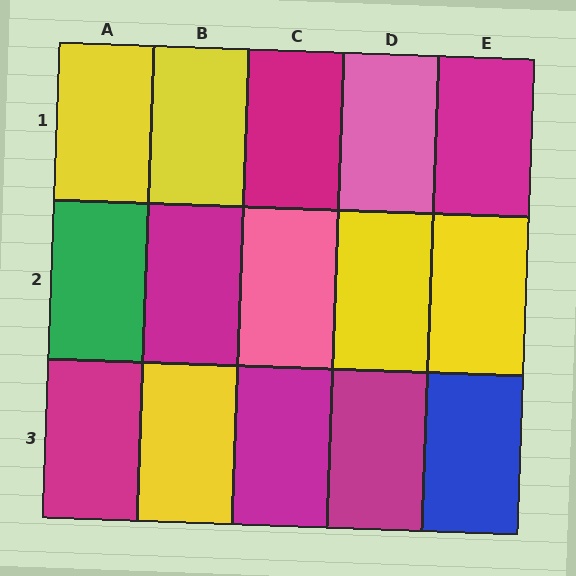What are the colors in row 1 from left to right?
Yellow, yellow, magenta, pink, magenta.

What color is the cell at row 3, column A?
Magenta.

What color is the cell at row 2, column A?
Green.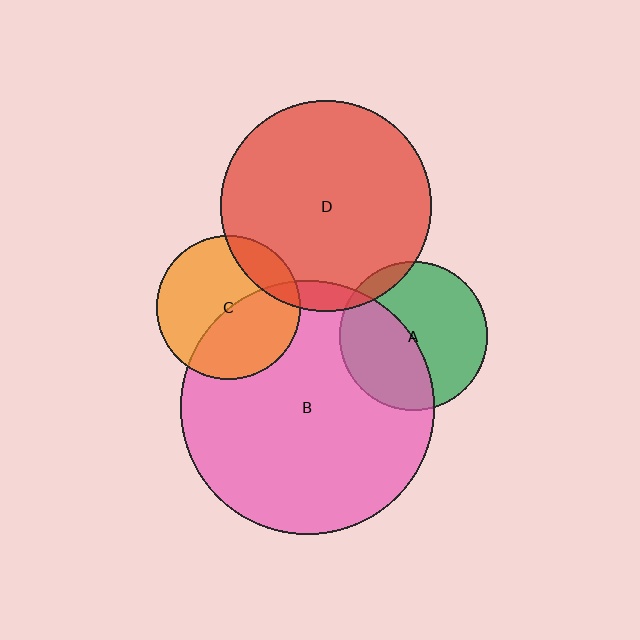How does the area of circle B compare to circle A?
Approximately 2.9 times.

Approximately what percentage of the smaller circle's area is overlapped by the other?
Approximately 15%.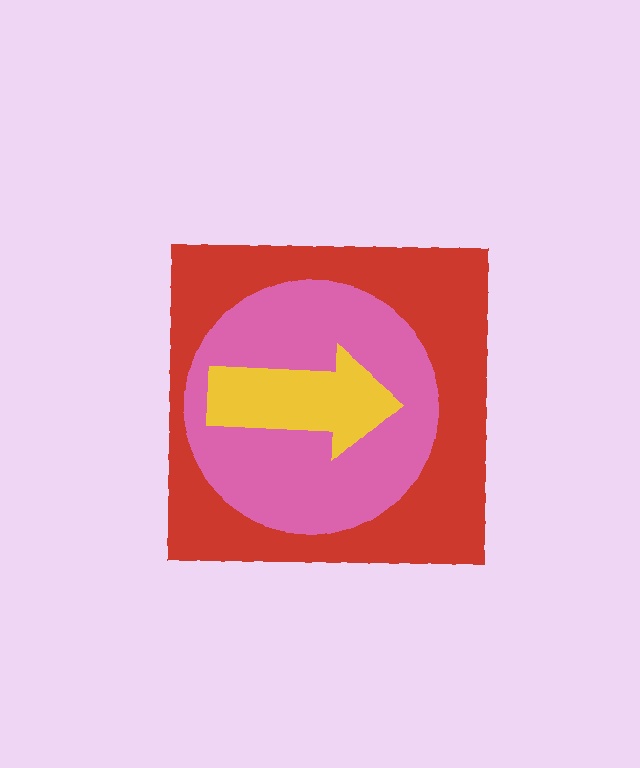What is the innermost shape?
The yellow arrow.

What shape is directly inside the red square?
The pink circle.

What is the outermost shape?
The red square.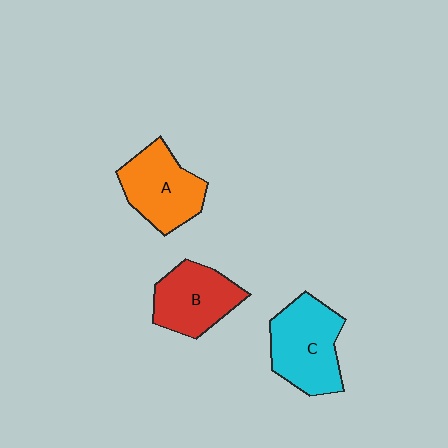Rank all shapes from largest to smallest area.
From largest to smallest: C (cyan), A (orange), B (red).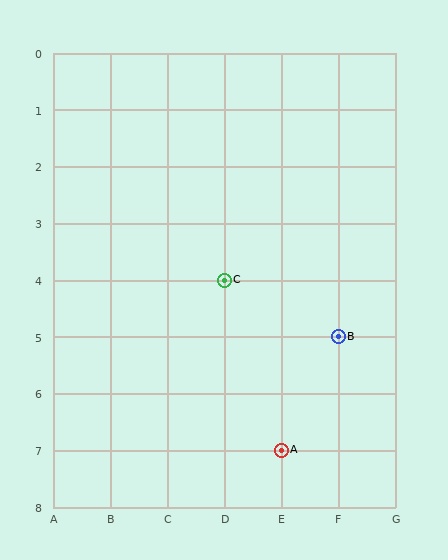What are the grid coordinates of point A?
Point A is at grid coordinates (E, 7).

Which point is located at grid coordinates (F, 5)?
Point B is at (F, 5).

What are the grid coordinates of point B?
Point B is at grid coordinates (F, 5).